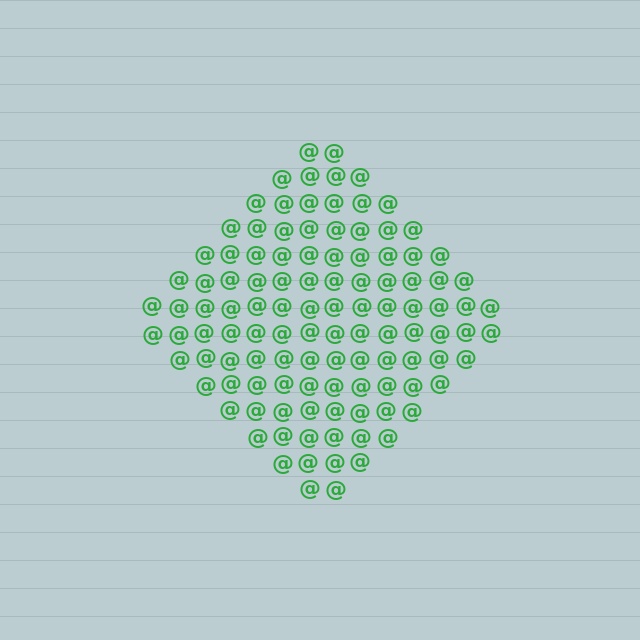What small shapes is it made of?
It is made of small at signs.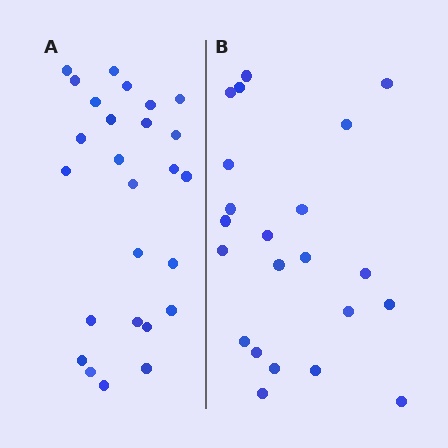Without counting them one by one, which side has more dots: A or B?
Region A (the left region) has more dots.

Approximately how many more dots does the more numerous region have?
Region A has about 4 more dots than region B.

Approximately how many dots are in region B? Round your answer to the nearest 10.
About 20 dots. (The exact count is 22, which rounds to 20.)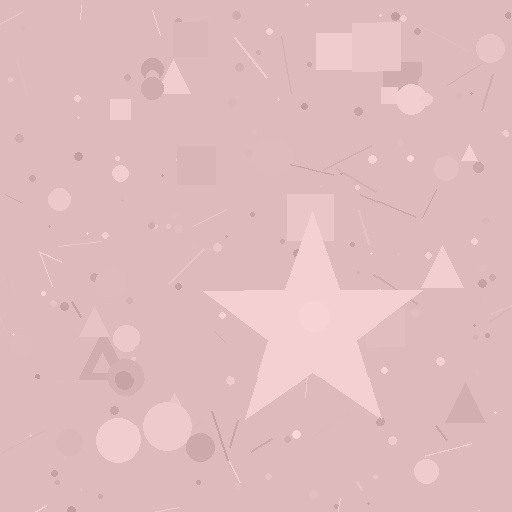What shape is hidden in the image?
A star is hidden in the image.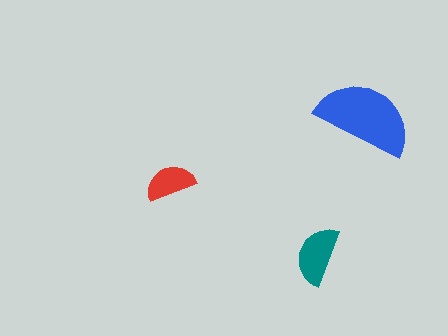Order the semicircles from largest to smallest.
the blue one, the teal one, the red one.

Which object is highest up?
The blue semicircle is topmost.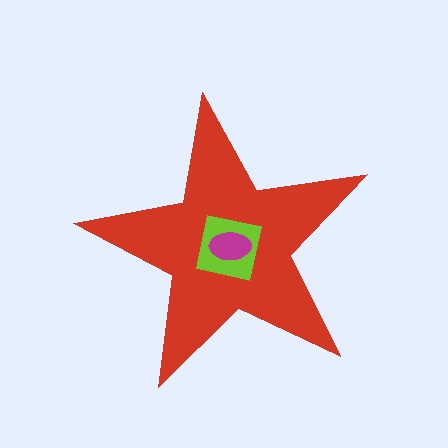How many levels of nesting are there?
3.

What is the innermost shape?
The magenta ellipse.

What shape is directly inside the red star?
The lime square.